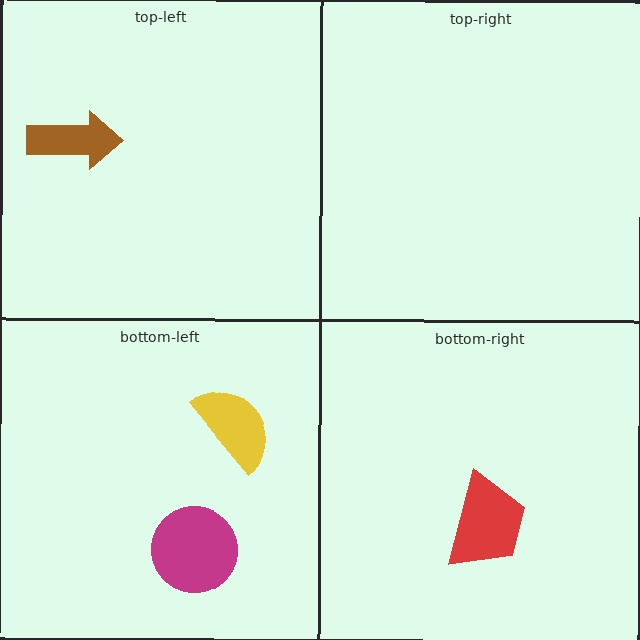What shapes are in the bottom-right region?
The red trapezoid.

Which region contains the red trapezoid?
The bottom-right region.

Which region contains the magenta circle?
The bottom-left region.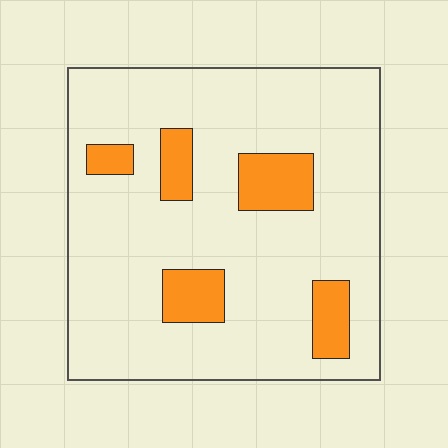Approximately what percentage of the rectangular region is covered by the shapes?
Approximately 15%.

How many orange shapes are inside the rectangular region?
5.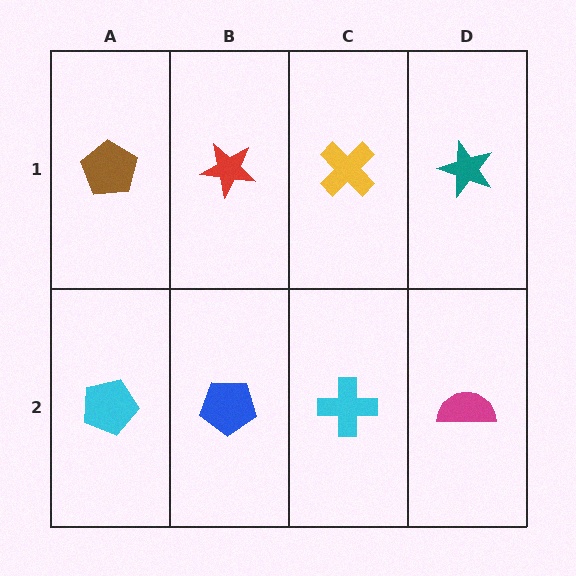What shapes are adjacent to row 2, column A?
A brown pentagon (row 1, column A), a blue pentagon (row 2, column B).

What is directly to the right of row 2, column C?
A magenta semicircle.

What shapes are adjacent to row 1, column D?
A magenta semicircle (row 2, column D), a yellow cross (row 1, column C).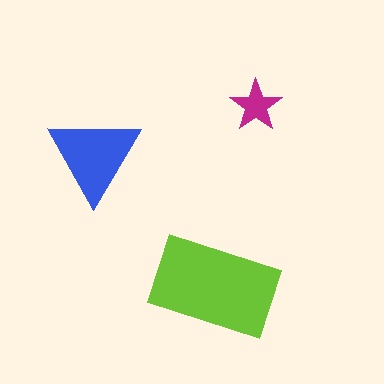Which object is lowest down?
The lime rectangle is bottommost.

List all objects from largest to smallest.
The lime rectangle, the blue triangle, the magenta star.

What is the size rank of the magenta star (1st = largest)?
3rd.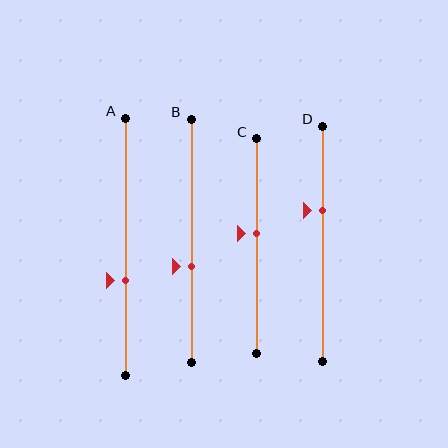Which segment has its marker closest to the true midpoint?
Segment C has its marker closest to the true midpoint.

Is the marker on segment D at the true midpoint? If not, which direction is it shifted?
No, the marker on segment D is shifted upward by about 14% of the segment length.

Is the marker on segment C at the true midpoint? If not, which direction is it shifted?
No, the marker on segment C is shifted upward by about 6% of the segment length.